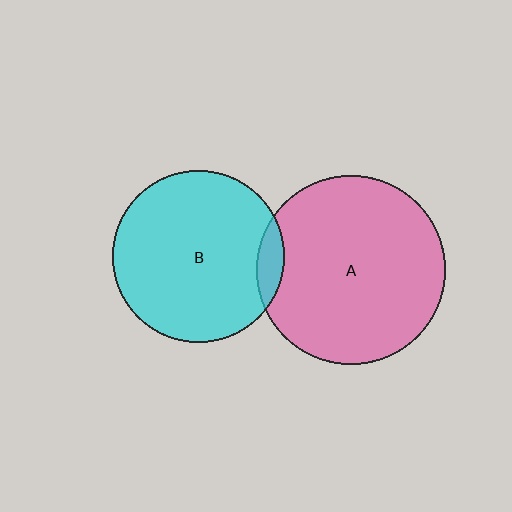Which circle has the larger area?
Circle A (pink).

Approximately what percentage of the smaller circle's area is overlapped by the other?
Approximately 10%.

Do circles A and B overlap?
Yes.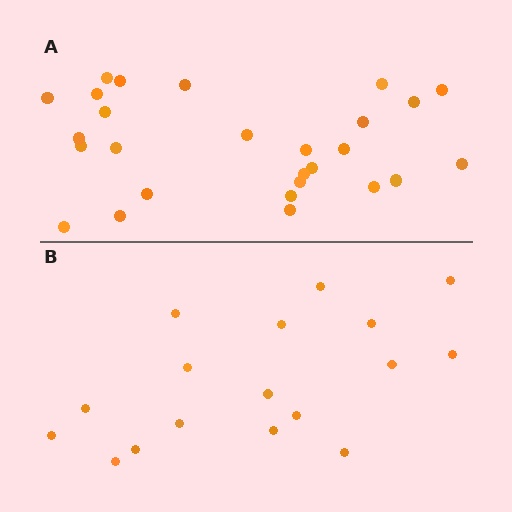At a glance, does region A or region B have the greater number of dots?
Region A (the top region) has more dots.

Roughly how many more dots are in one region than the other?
Region A has roughly 10 or so more dots than region B.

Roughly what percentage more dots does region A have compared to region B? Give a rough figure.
About 60% more.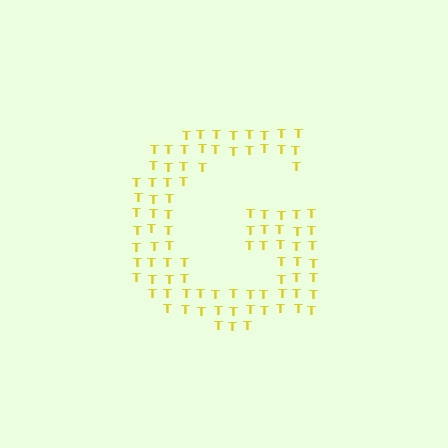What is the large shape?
The large shape is the letter G.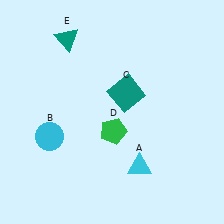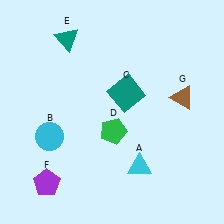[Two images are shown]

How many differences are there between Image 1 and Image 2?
There are 2 differences between the two images.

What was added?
A purple pentagon (F), a brown triangle (G) were added in Image 2.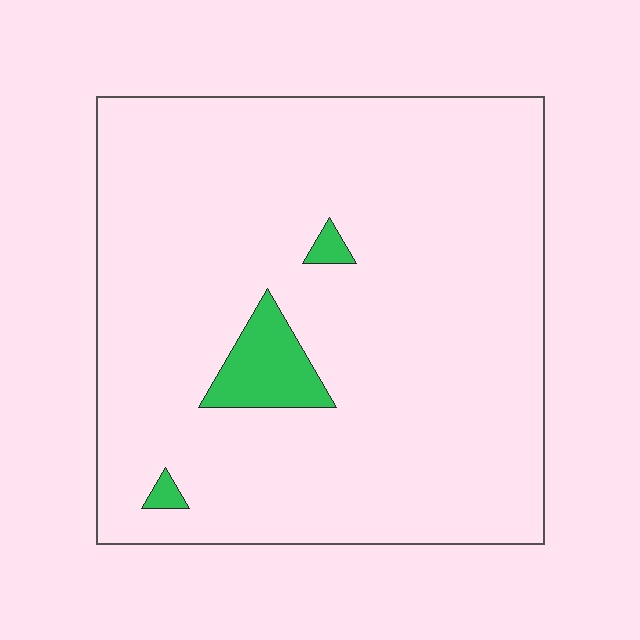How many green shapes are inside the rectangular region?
3.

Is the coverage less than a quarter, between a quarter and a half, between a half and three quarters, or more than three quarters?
Less than a quarter.